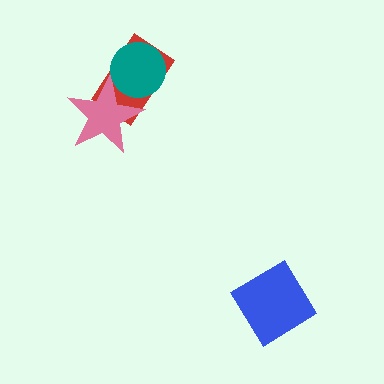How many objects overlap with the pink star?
2 objects overlap with the pink star.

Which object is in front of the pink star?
The teal circle is in front of the pink star.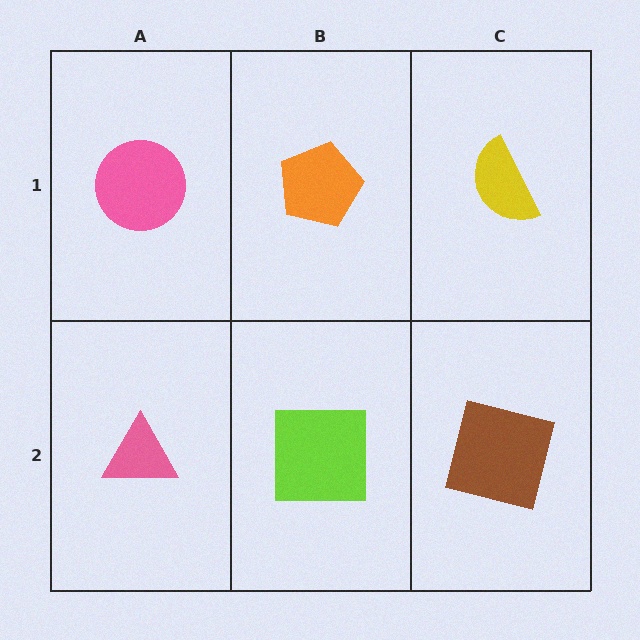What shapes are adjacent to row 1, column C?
A brown square (row 2, column C), an orange pentagon (row 1, column B).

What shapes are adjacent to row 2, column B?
An orange pentagon (row 1, column B), a pink triangle (row 2, column A), a brown square (row 2, column C).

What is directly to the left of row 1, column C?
An orange pentagon.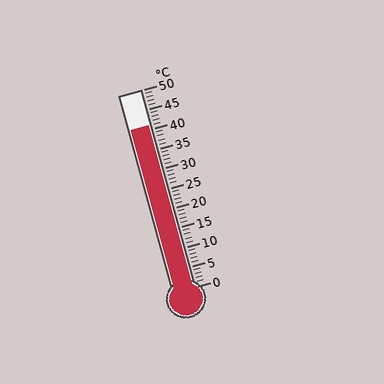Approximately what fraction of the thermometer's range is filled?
The thermometer is filled to approximately 80% of its range.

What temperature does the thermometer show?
The thermometer shows approximately 41°C.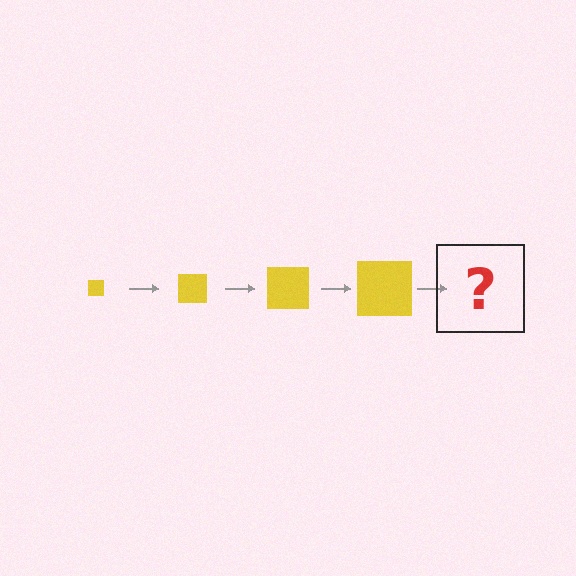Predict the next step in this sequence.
The next step is a yellow square, larger than the previous one.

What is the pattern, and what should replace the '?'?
The pattern is that the square gets progressively larger each step. The '?' should be a yellow square, larger than the previous one.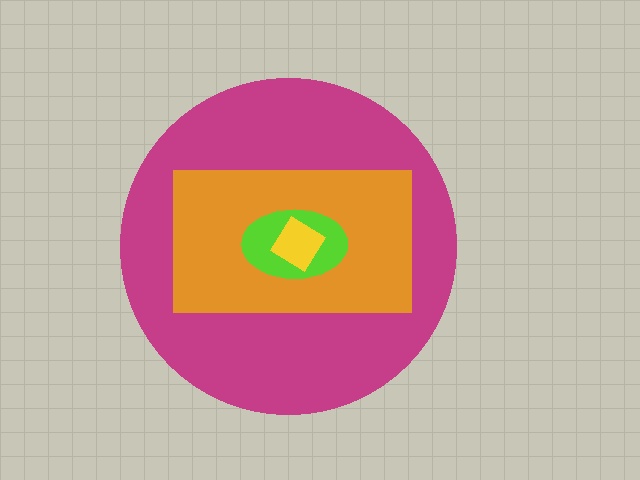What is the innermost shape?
The yellow diamond.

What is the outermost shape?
The magenta circle.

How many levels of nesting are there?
4.